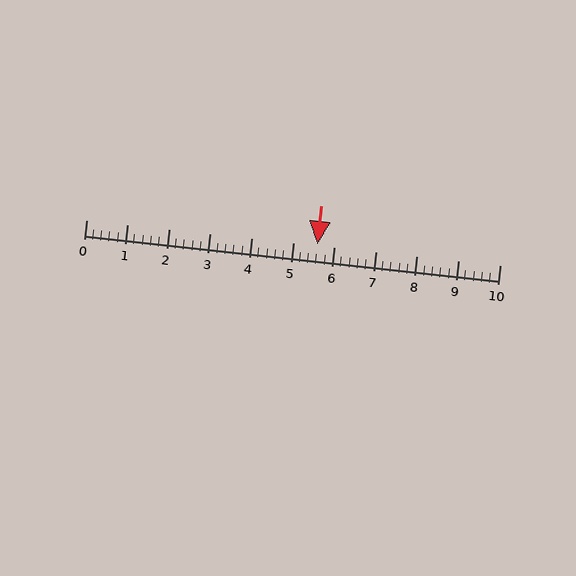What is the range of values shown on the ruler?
The ruler shows values from 0 to 10.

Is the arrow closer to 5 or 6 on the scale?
The arrow is closer to 6.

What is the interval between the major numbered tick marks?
The major tick marks are spaced 1 units apart.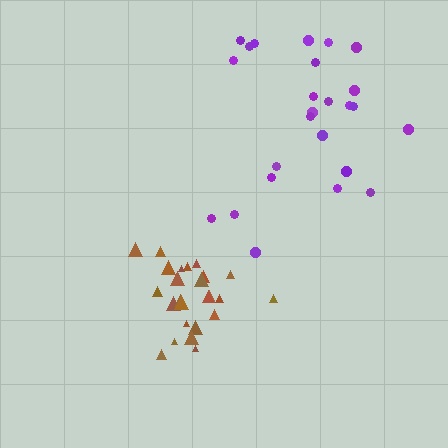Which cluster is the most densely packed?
Brown.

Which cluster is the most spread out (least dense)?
Purple.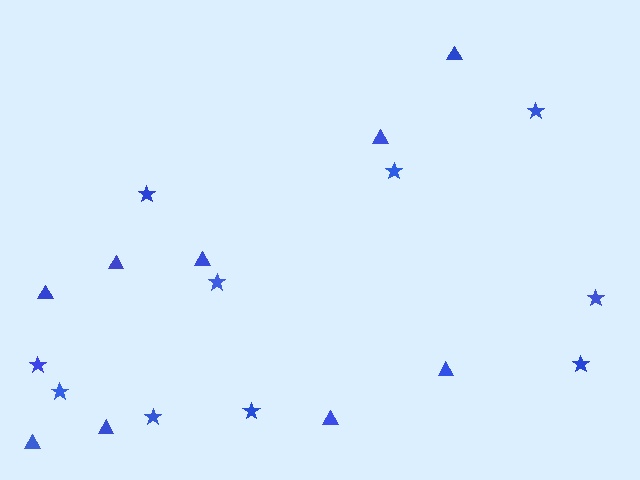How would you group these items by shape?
There are 2 groups: one group of triangles (9) and one group of stars (10).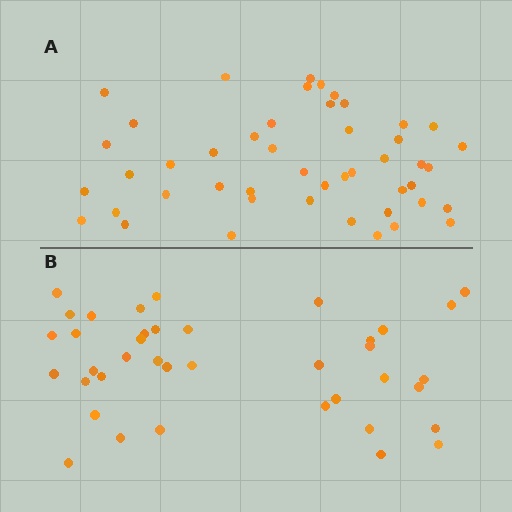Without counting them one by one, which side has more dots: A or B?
Region A (the top region) has more dots.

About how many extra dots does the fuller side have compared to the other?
Region A has roughly 8 or so more dots than region B.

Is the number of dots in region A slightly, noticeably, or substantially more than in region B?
Region A has only slightly more — the two regions are fairly close. The ratio is roughly 1.2 to 1.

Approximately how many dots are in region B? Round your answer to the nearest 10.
About 40 dots. (The exact count is 39, which rounds to 40.)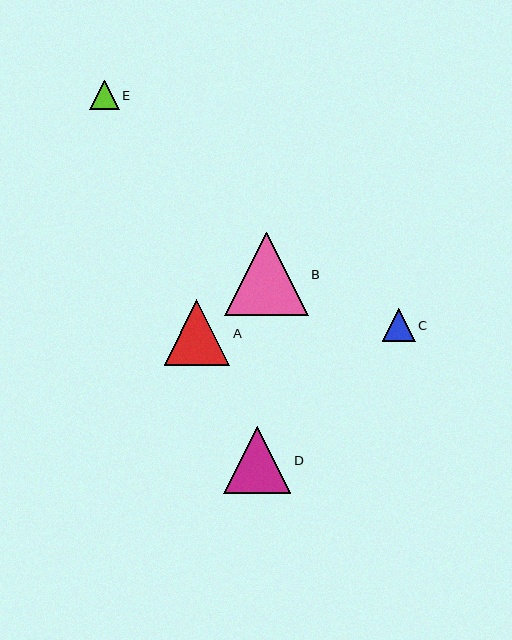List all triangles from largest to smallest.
From largest to smallest: B, D, A, C, E.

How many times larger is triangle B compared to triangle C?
Triangle B is approximately 2.5 times the size of triangle C.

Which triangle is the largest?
Triangle B is the largest with a size of approximately 83 pixels.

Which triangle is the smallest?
Triangle E is the smallest with a size of approximately 30 pixels.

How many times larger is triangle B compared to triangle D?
Triangle B is approximately 1.2 times the size of triangle D.